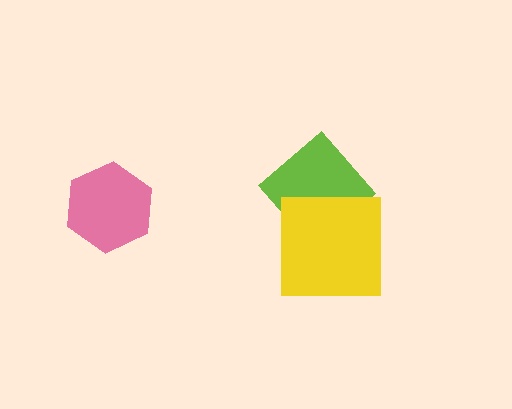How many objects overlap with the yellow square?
1 object overlaps with the yellow square.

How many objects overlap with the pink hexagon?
0 objects overlap with the pink hexagon.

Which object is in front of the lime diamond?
The yellow square is in front of the lime diamond.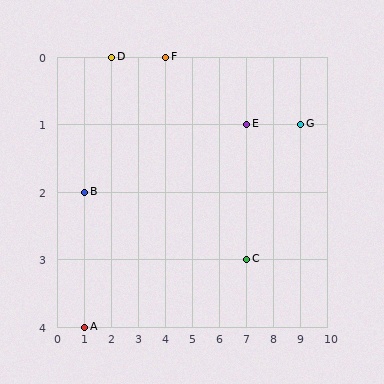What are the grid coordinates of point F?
Point F is at grid coordinates (4, 0).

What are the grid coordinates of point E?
Point E is at grid coordinates (7, 1).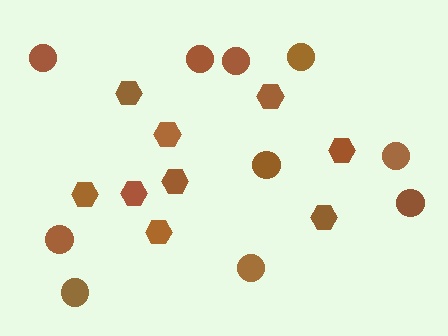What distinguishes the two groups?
There are 2 groups: one group of circles (10) and one group of hexagons (9).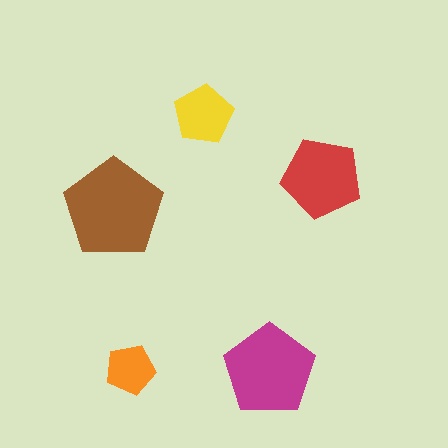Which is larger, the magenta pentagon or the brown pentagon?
The brown one.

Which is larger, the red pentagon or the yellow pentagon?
The red one.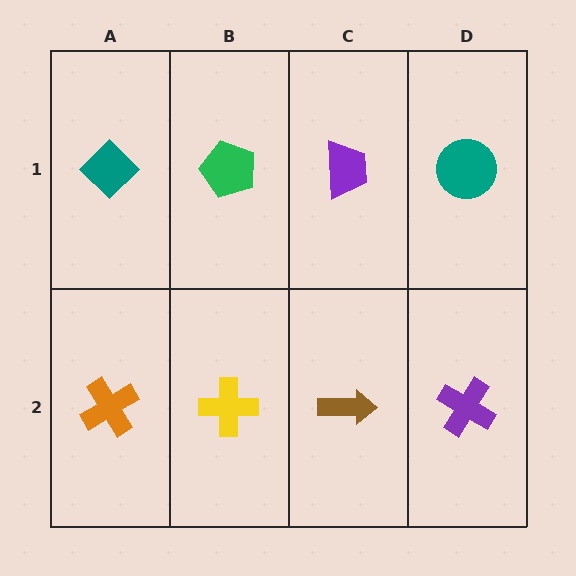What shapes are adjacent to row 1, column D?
A purple cross (row 2, column D), a purple trapezoid (row 1, column C).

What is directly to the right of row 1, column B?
A purple trapezoid.